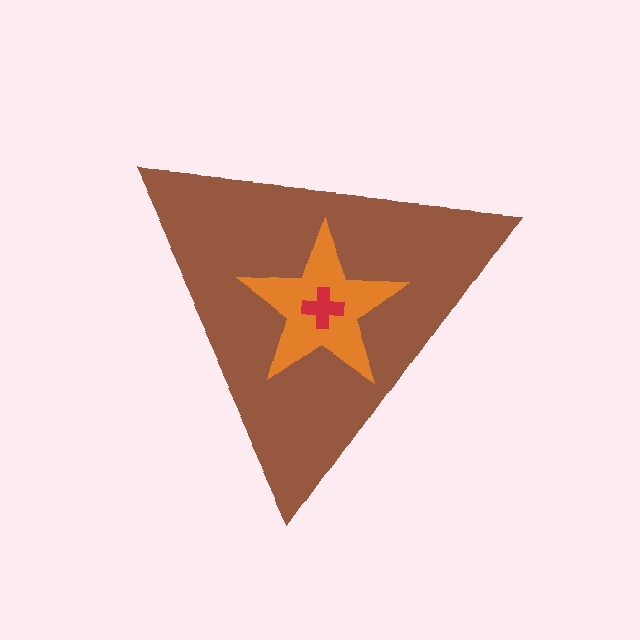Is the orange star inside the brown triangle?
Yes.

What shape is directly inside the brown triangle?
The orange star.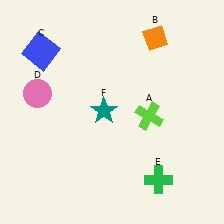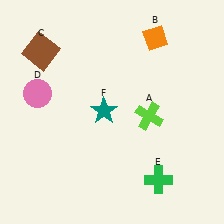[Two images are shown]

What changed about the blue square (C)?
In Image 1, C is blue. In Image 2, it changed to brown.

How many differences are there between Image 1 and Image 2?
There is 1 difference between the two images.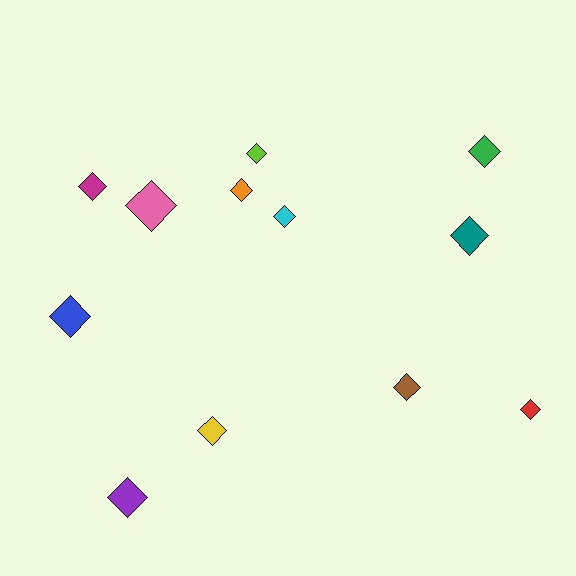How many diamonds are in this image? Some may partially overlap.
There are 12 diamonds.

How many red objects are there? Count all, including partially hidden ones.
There is 1 red object.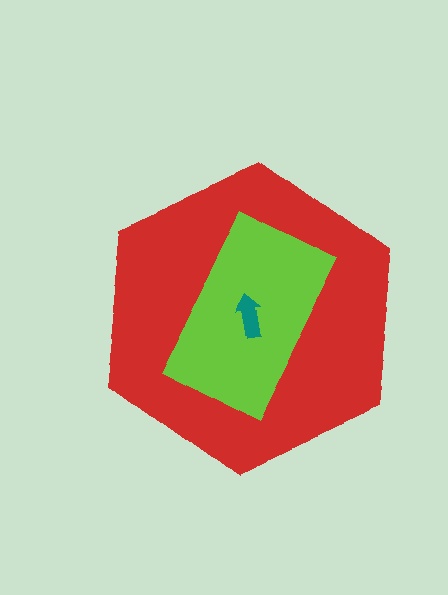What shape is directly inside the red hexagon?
The lime rectangle.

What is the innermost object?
The teal arrow.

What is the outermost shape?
The red hexagon.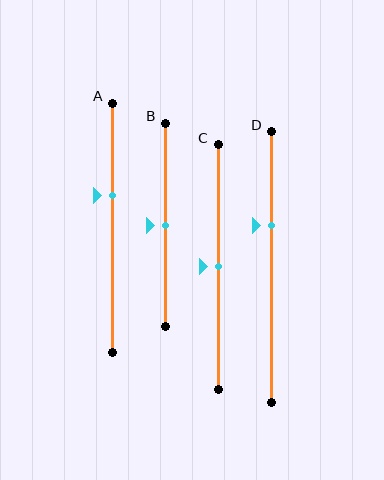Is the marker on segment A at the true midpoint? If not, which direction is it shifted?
No, the marker on segment A is shifted upward by about 13% of the segment length.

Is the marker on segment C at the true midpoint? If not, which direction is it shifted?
Yes, the marker on segment C is at the true midpoint.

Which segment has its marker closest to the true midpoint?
Segment B has its marker closest to the true midpoint.